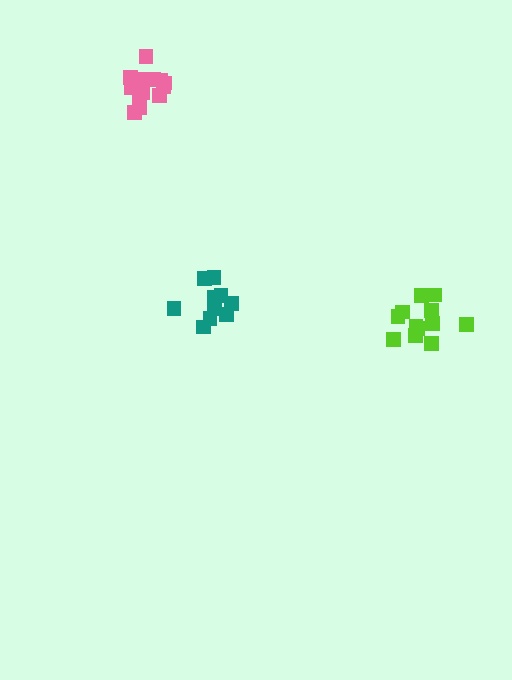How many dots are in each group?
Group 1: 13 dots, Group 2: 10 dots, Group 3: 12 dots (35 total).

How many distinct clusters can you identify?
There are 3 distinct clusters.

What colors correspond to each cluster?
The clusters are colored: pink, teal, lime.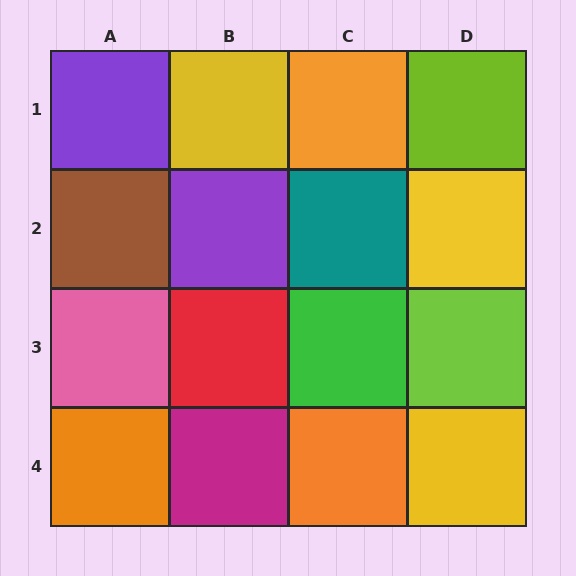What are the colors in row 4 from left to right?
Orange, magenta, orange, yellow.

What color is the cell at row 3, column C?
Green.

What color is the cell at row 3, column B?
Red.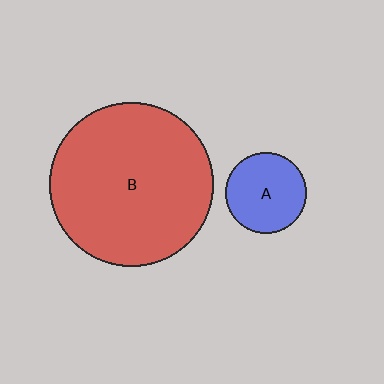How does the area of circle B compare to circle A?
Approximately 4.1 times.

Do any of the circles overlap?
No, none of the circles overlap.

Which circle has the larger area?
Circle B (red).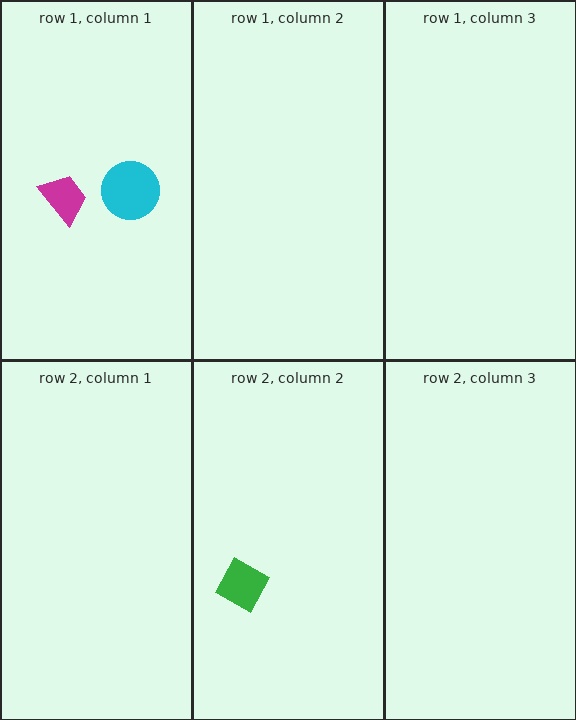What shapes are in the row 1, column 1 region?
The cyan circle, the magenta trapezoid.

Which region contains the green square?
The row 2, column 2 region.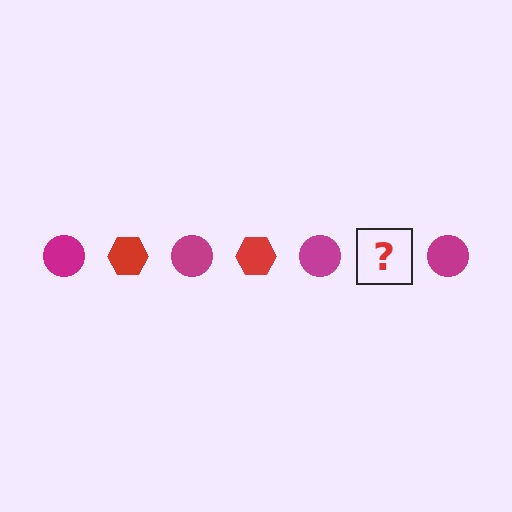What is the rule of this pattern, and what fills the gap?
The rule is that the pattern alternates between magenta circle and red hexagon. The gap should be filled with a red hexagon.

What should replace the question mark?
The question mark should be replaced with a red hexagon.